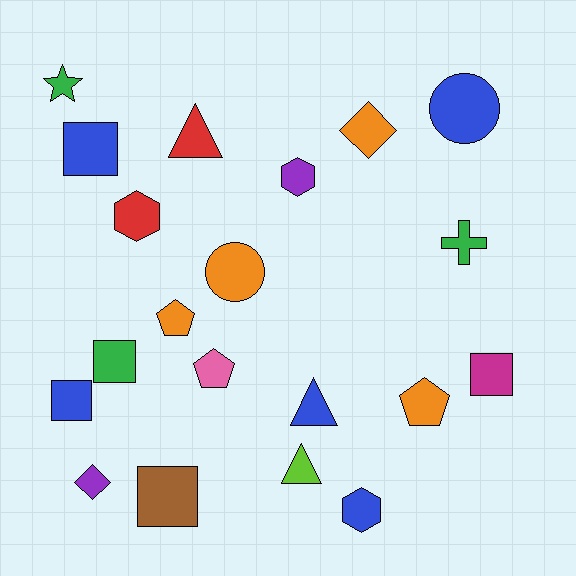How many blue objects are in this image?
There are 5 blue objects.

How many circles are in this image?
There are 2 circles.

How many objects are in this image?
There are 20 objects.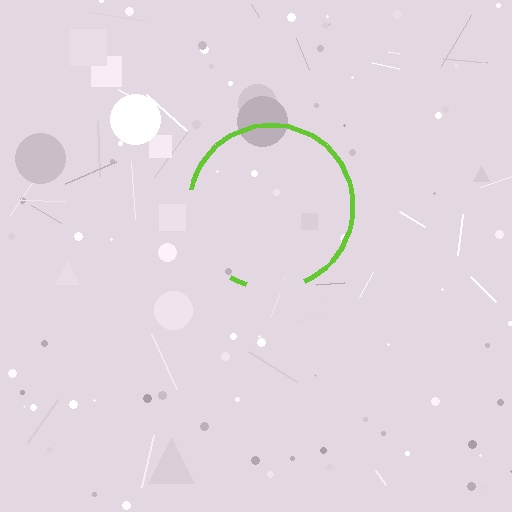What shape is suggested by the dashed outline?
The dashed outline suggests a circle.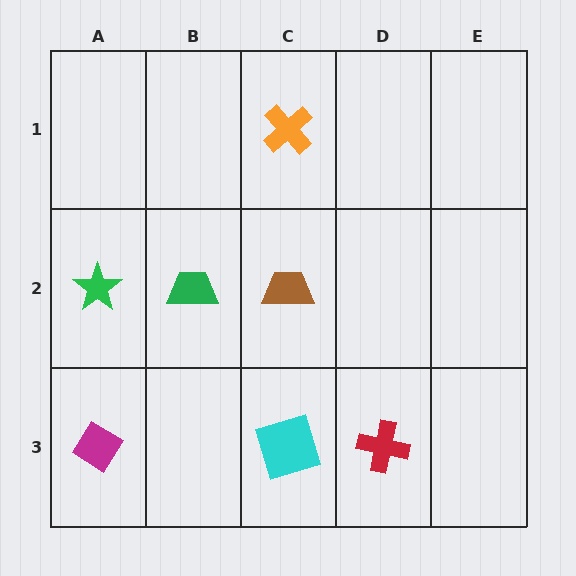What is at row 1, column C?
An orange cross.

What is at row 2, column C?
A brown trapezoid.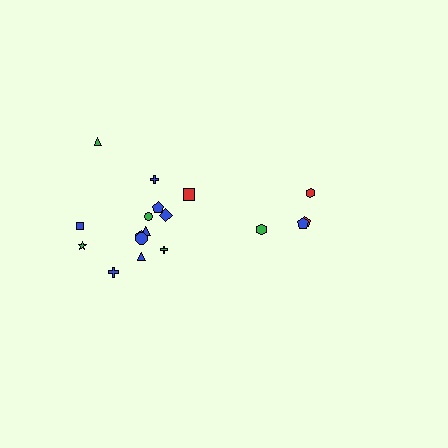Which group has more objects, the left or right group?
The left group.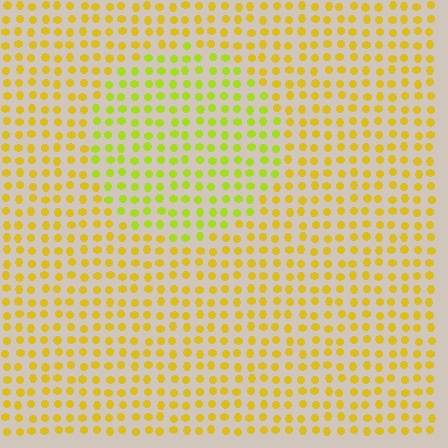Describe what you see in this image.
The image is filled with small yellow elements in a uniform arrangement. A circle-shaped region is visible where the elements are tinted to a slightly different hue, forming a subtle color boundary.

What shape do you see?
I see a circle.